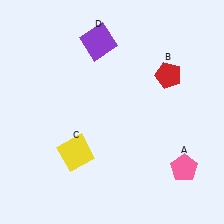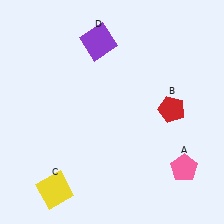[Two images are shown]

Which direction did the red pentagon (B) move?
The red pentagon (B) moved down.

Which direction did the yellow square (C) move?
The yellow square (C) moved down.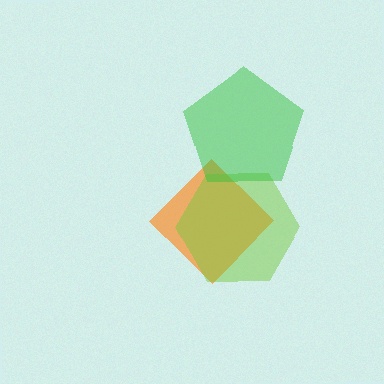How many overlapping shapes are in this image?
There are 3 overlapping shapes in the image.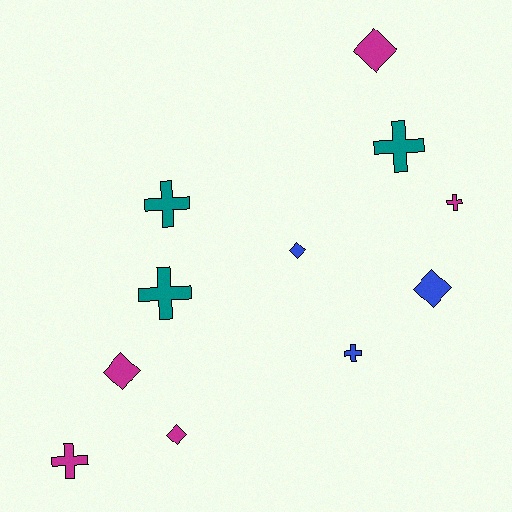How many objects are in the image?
There are 11 objects.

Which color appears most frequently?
Magenta, with 5 objects.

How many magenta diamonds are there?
There are 3 magenta diamonds.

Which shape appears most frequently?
Cross, with 6 objects.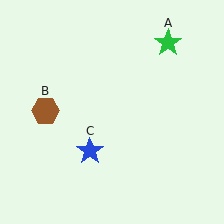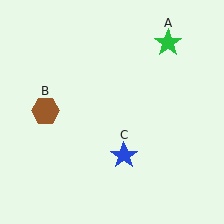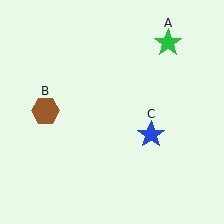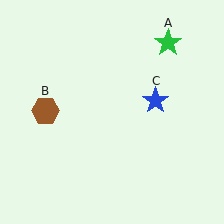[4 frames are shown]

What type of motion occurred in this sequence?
The blue star (object C) rotated counterclockwise around the center of the scene.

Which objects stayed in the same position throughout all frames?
Green star (object A) and brown hexagon (object B) remained stationary.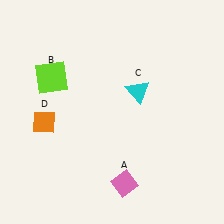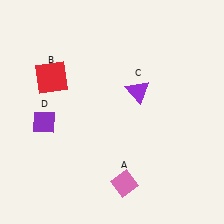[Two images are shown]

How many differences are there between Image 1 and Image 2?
There are 3 differences between the two images.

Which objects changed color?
B changed from lime to red. C changed from cyan to purple. D changed from orange to purple.